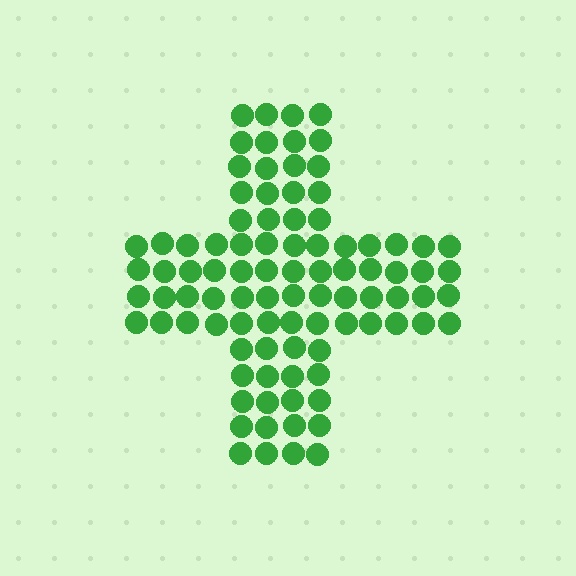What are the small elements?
The small elements are circles.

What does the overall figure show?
The overall figure shows a cross.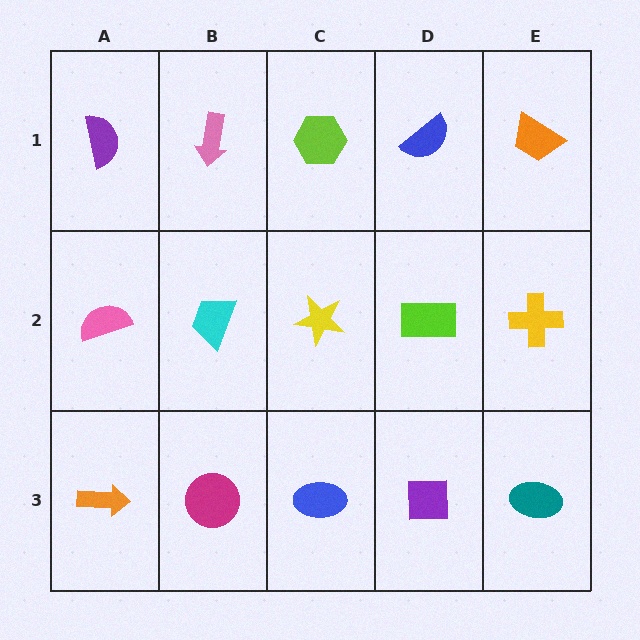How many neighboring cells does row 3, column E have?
2.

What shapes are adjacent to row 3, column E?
A yellow cross (row 2, column E), a purple square (row 3, column D).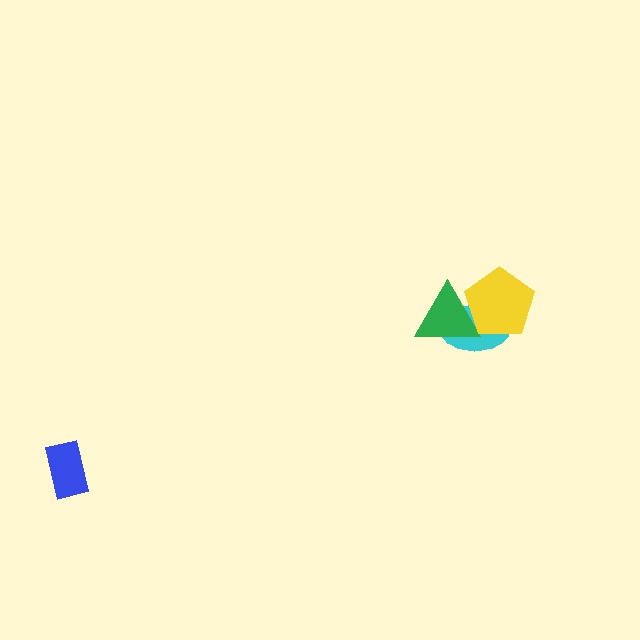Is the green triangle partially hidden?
Yes, it is partially covered by another shape.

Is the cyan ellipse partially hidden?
Yes, it is partially covered by another shape.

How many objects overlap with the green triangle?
2 objects overlap with the green triangle.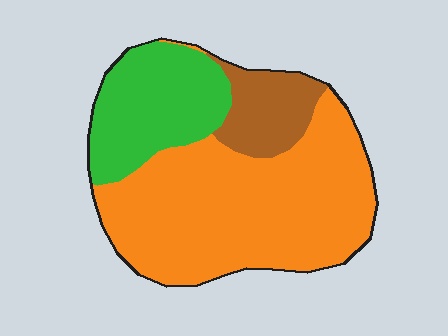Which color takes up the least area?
Brown, at roughly 15%.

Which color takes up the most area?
Orange, at roughly 60%.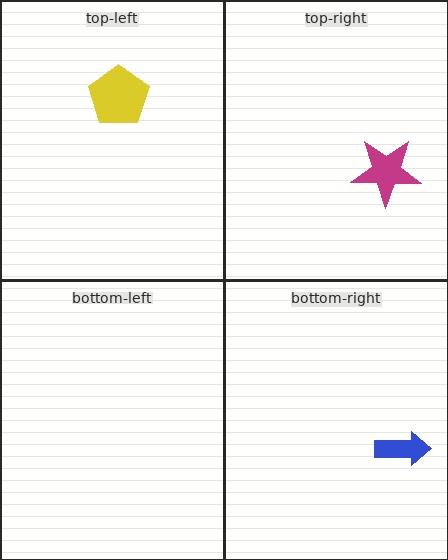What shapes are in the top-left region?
The yellow pentagon.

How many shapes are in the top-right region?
1.